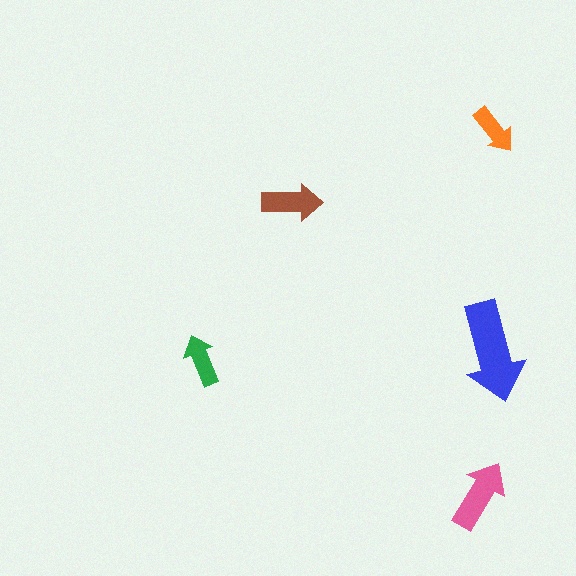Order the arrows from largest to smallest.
the blue one, the pink one, the brown one, the green one, the orange one.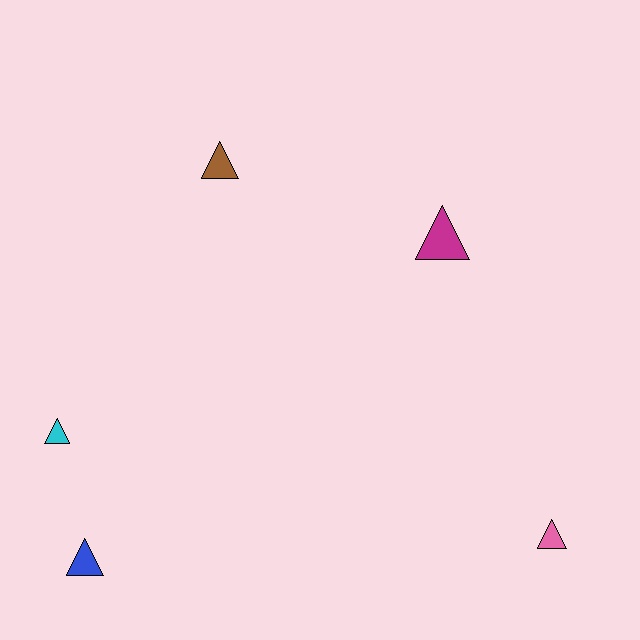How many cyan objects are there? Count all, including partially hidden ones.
There is 1 cyan object.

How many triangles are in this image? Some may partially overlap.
There are 5 triangles.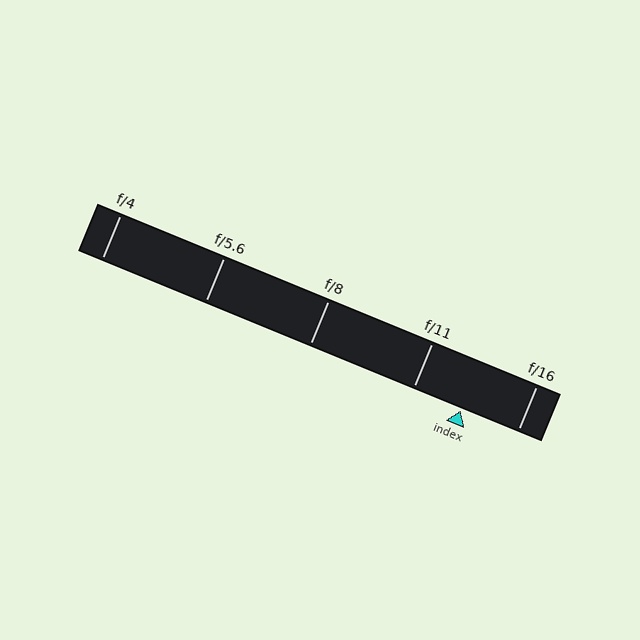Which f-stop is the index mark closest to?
The index mark is closest to f/11.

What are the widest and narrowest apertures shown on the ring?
The widest aperture shown is f/4 and the narrowest is f/16.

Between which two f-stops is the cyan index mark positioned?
The index mark is between f/11 and f/16.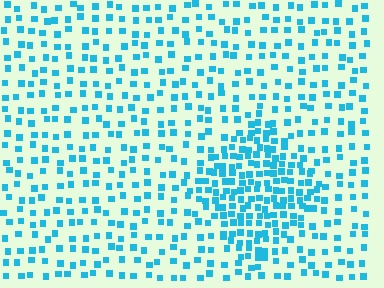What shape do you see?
I see a diamond.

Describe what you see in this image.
The image contains small cyan elements arranged at two different densities. A diamond-shaped region is visible where the elements are more densely packed than the surrounding area.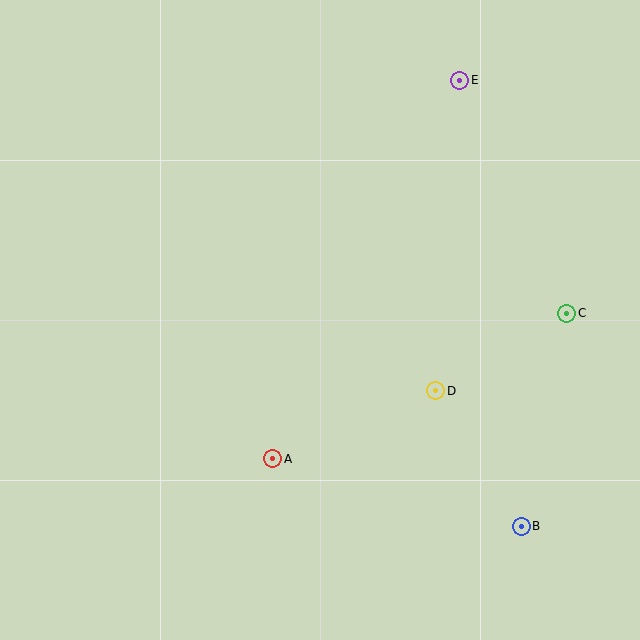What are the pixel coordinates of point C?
Point C is at (567, 313).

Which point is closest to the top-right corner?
Point E is closest to the top-right corner.